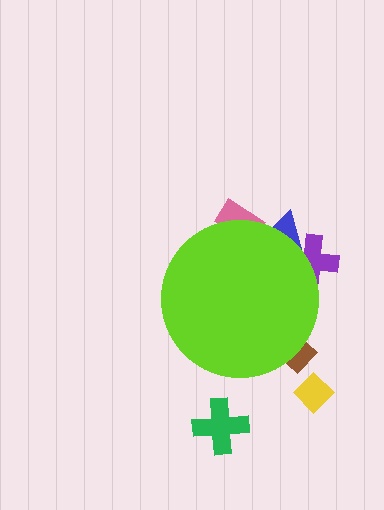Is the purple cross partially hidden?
Yes, the purple cross is partially hidden behind the lime circle.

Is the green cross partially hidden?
No, the green cross is fully visible.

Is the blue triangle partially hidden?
Yes, the blue triangle is partially hidden behind the lime circle.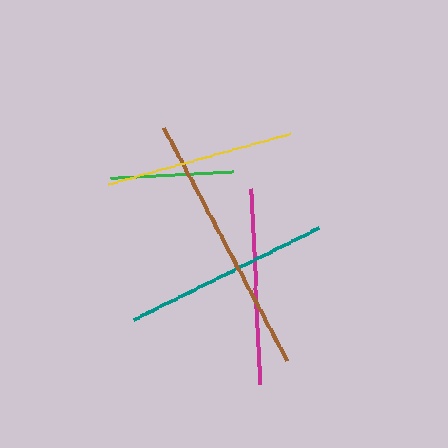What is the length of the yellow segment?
The yellow segment is approximately 190 pixels long.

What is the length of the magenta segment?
The magenta segment is approximately 196 pixels long.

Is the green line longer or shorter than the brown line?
The brown line is longer than the green line.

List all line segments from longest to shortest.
From longest to shortest: brown, teal, magenta, yellow, green.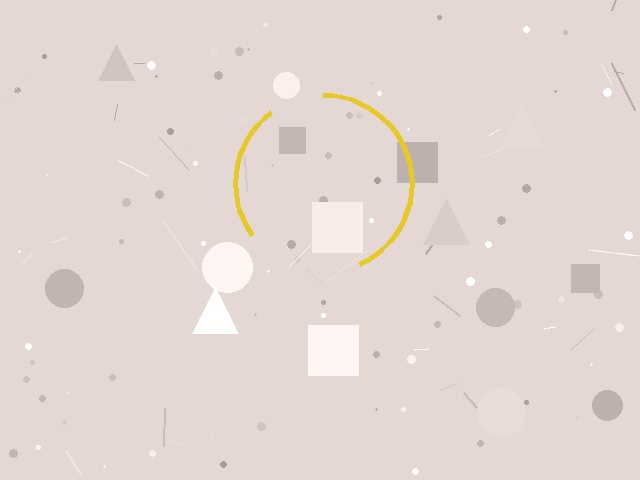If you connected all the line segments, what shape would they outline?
They would outline a circle.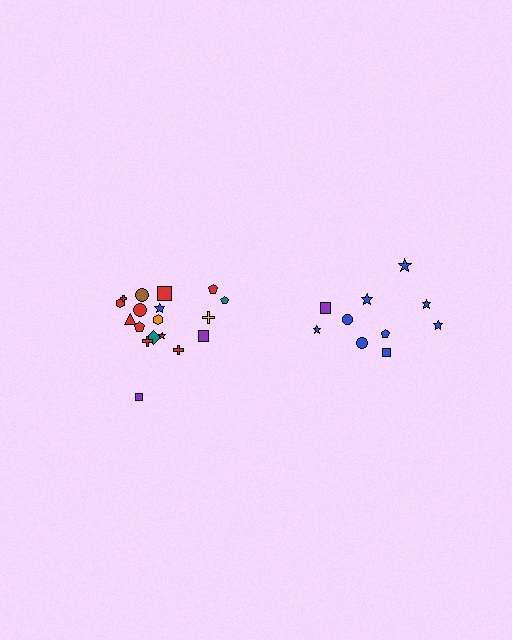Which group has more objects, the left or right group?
The left group.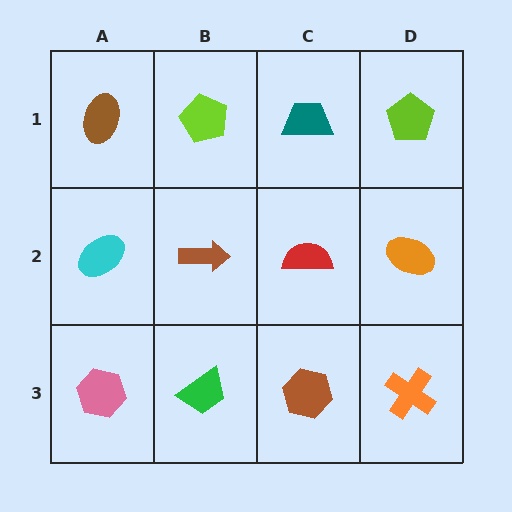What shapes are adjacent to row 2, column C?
A teal trapezoid (row 1, column C), a brown hexagon (row 3, column C), a brown arrow (row 2, column B), an orange ellipse (row 2, column D).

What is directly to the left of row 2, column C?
A brown arrow.